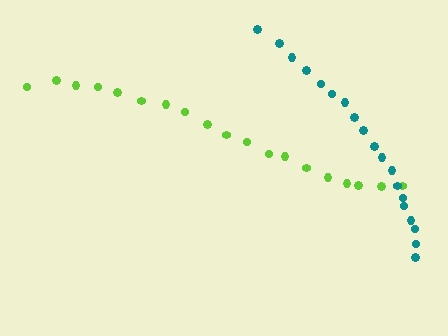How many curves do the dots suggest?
There are 2 distinct paths.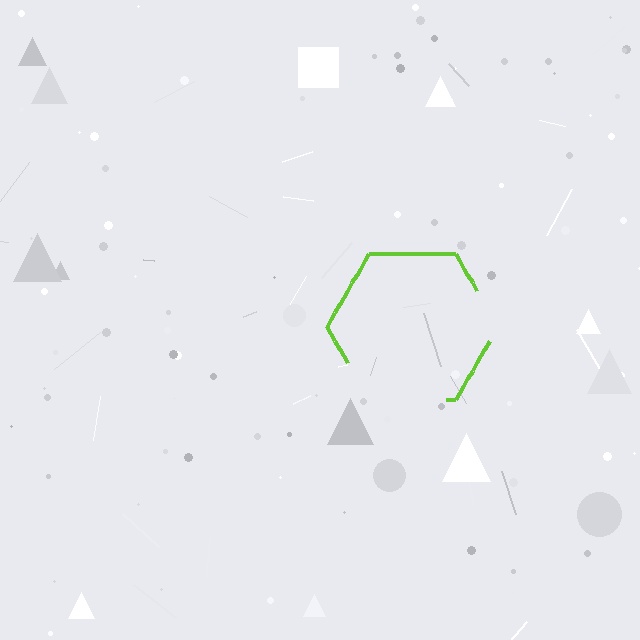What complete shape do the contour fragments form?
The contour fragments form a hexagon.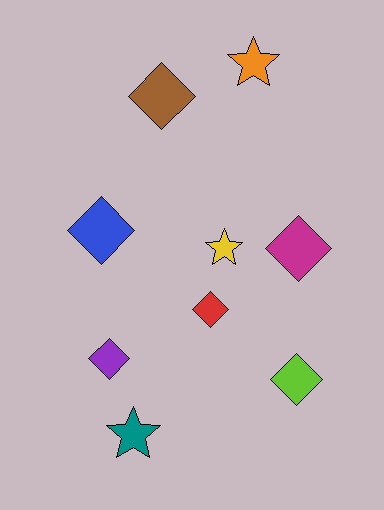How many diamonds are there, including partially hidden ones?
There are 6 diamonds.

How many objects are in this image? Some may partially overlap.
There are 9 objects.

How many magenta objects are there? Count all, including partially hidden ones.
There is 1 magenta object.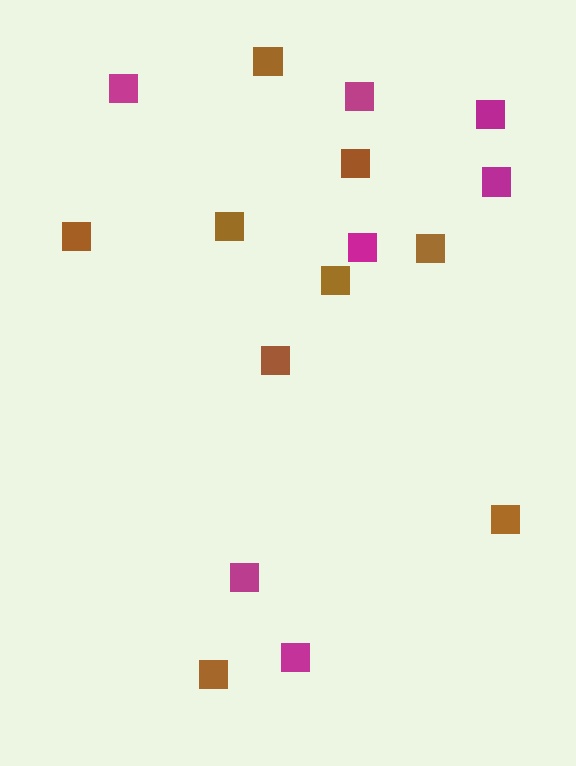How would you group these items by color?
There are 2 groups: one group of magenta squares (7) and one group of brown squares (9).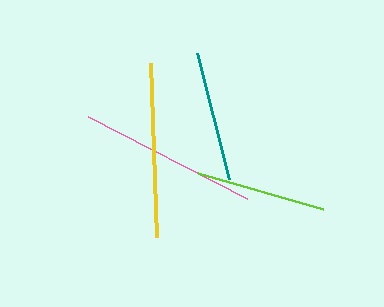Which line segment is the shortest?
The lime line is the shortest at approximately 130 pixels.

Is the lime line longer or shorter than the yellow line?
The yellow line is longer than the lime line.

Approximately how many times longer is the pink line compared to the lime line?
The pink line is approximately 1.4 times the length of the lime line.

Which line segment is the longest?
The pink line is the longest at approximately 179 pixels.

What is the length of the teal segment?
The teal segment is approximately 130 pixels long.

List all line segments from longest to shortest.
From longest to shortest: pink, yellow, teal, lime.